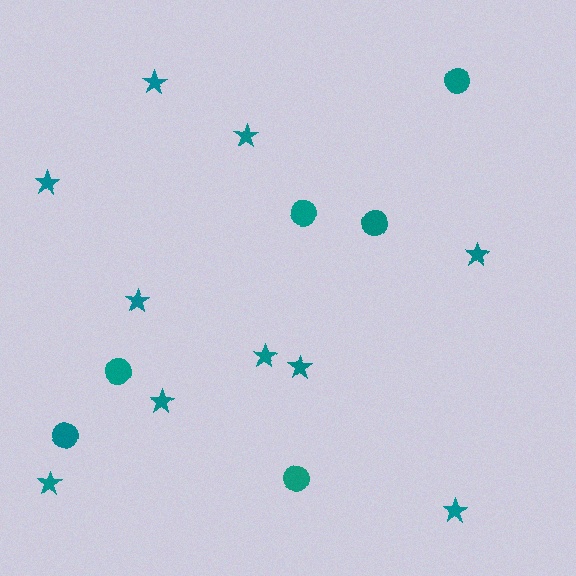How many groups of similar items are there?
There are 2 groups: one group of stars (10) and one group of circles (6).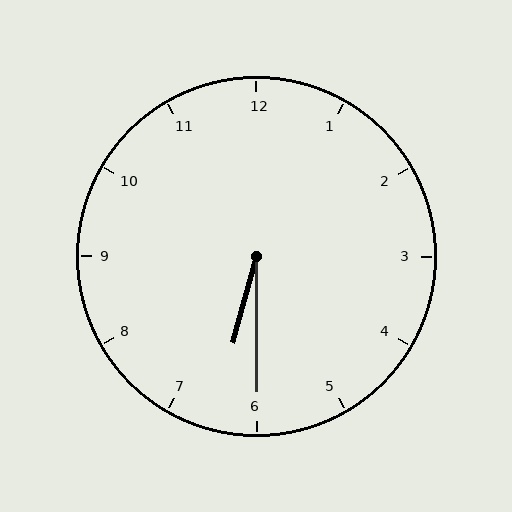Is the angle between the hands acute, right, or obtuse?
It is acute.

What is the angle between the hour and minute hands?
Approximately 15 degrees.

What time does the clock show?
6:30.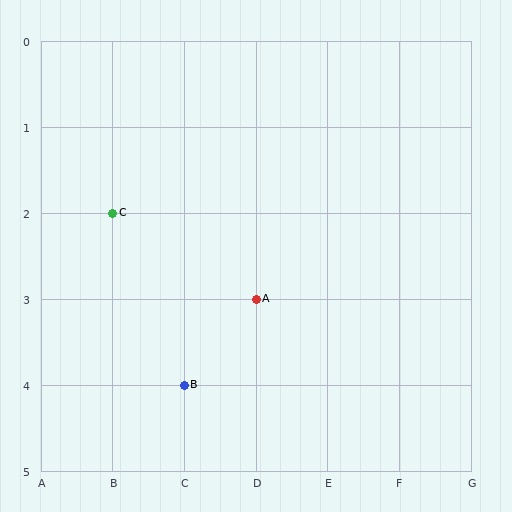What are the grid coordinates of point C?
Point C is at grid coordinates (B, 2).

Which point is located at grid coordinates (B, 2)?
Point C is at (B, 2).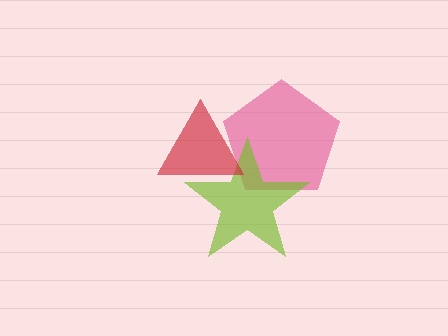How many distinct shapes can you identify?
There are 3 distinct shapes: a pink pentagon, a lime star, a red triangle.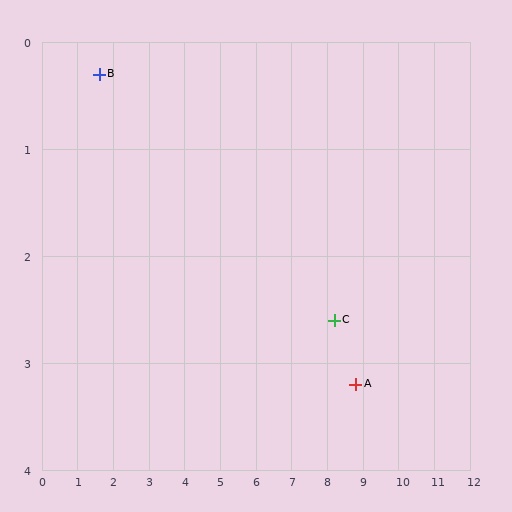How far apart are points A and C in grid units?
Points A and C are about 0.8 grid units apart.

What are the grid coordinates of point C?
Point C is at approximately (8.2, 2.6).